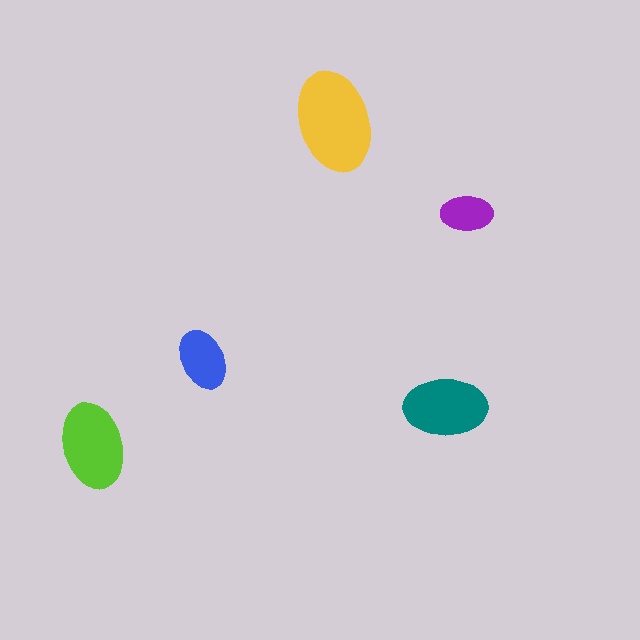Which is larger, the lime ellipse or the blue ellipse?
The lime one.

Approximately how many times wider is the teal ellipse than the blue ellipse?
About 1.5 times wider.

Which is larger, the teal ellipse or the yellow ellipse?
The yellow one.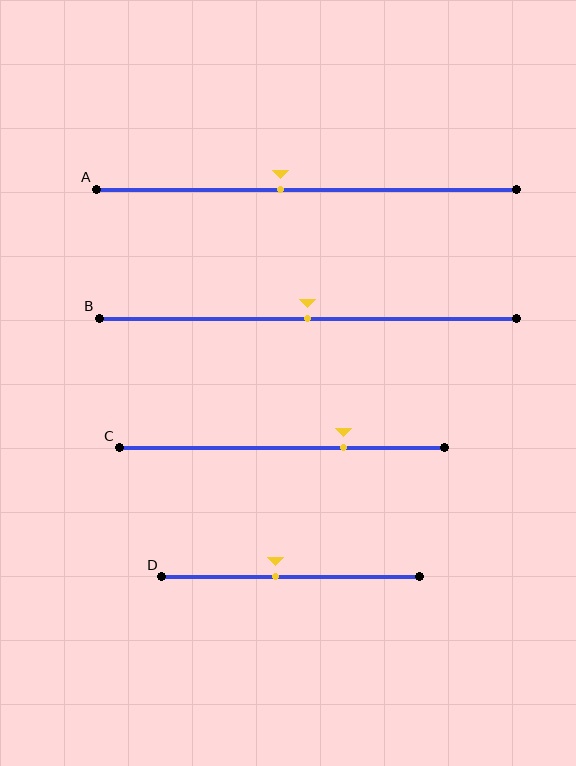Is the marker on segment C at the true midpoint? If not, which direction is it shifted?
No, the marker on segment C is shifted to the right by about 19% of the segment length.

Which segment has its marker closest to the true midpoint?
Segment B has its marker closest to the true midpoint.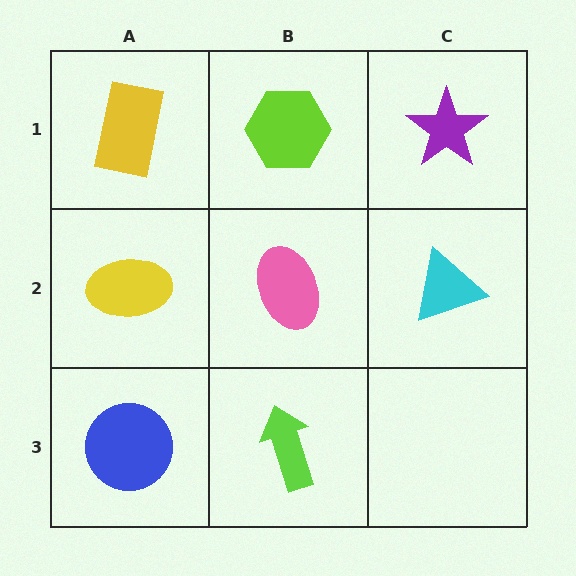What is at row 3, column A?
A blue circle.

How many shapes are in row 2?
3 shapes.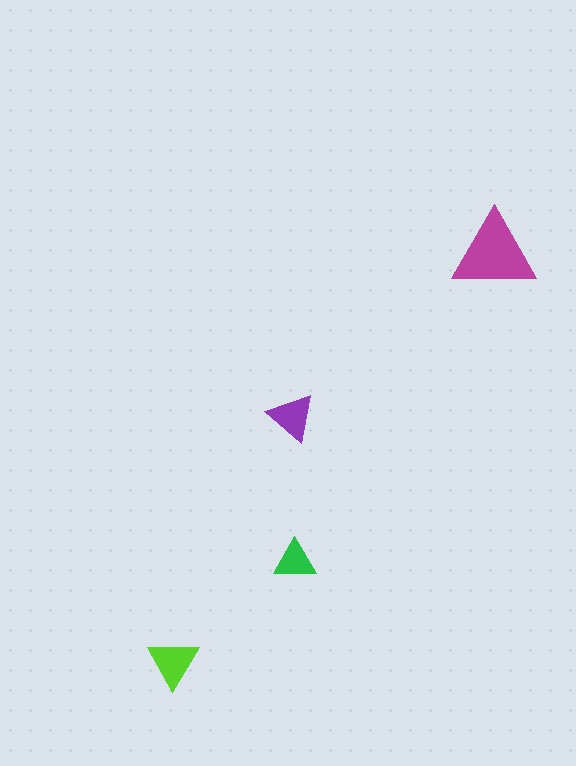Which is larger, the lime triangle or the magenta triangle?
The magenta one.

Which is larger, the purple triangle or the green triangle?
The purple one.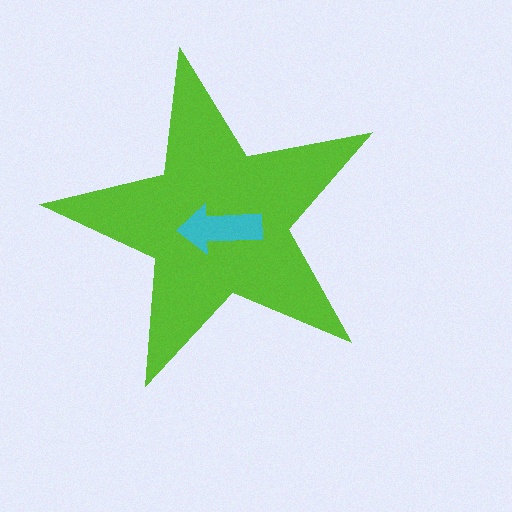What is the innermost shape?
The cyan arrow.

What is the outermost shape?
The lime star.